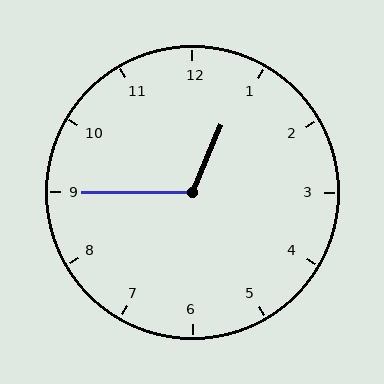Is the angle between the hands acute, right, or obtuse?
It is obtuse.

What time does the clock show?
12:45.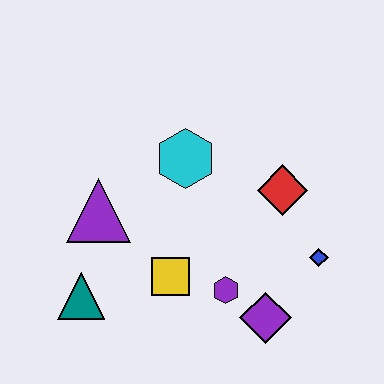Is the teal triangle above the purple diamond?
Yes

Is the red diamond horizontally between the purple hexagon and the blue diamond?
Yes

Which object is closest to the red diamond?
The blue diamond is closest to the red diamond.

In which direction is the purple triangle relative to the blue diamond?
The purple triangle is to the left of the blue diamond.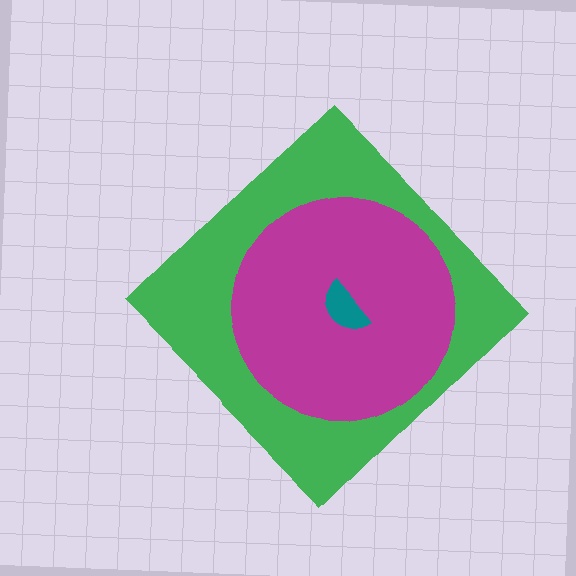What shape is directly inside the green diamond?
The magenta circle.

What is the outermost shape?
The green diamond.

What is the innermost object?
The teal semicircle.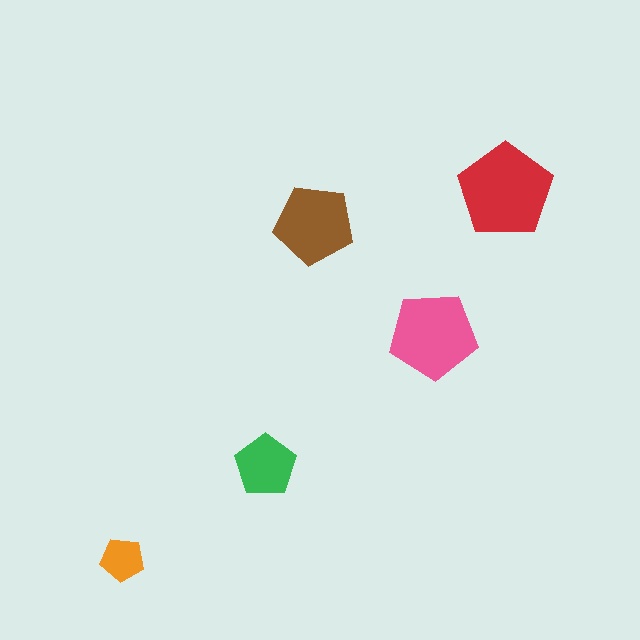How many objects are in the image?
There are 5 objects in the image.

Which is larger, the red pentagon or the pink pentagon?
The red one.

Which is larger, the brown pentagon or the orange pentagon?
The brown one.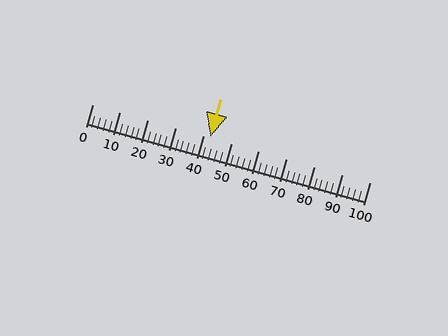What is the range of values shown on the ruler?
The ruler shows values from 0 to 100.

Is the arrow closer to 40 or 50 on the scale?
The arrow is closer to 40.